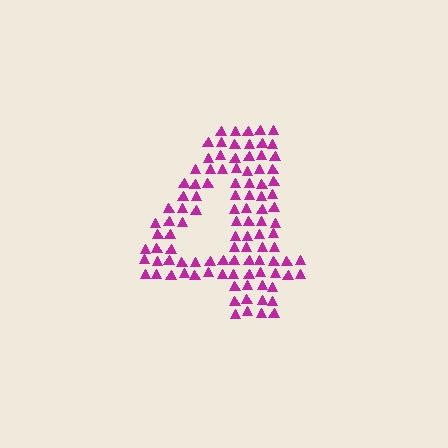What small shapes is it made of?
It is made of small triangles.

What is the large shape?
The large shape is the digit 4.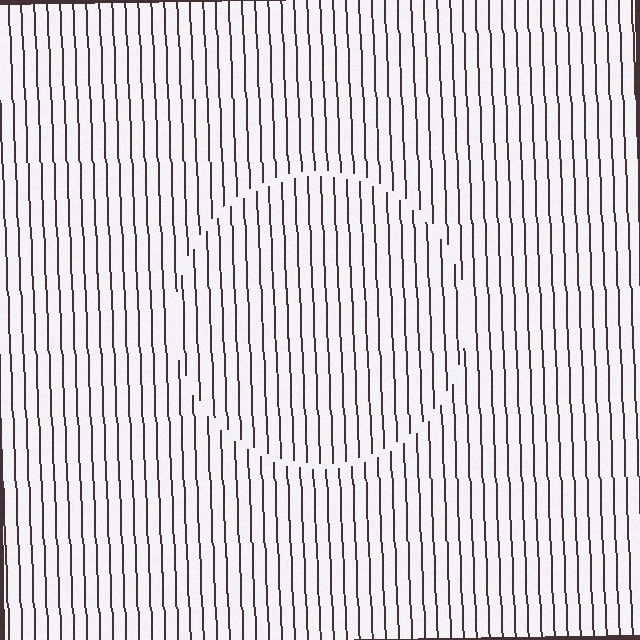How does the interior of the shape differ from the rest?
The interior of the shape contains the same grating, shifted by half a period — the contour is defined by the phase discontinuity where line-ends from the inner and outer gratings abut.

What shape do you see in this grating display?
An illusory circle. The interior of the shape contains the same grating, shifted by half a period — the contour is defined by the phase discontinuity where line-ends from the inner and outer gratings abut.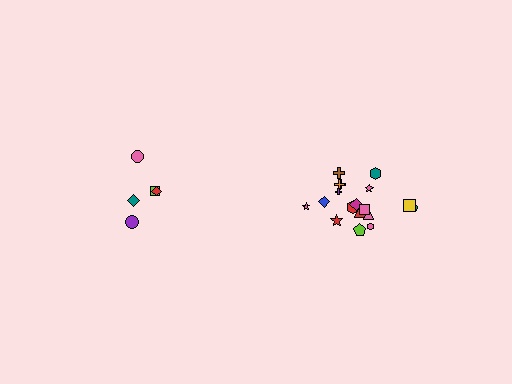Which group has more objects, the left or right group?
The right group.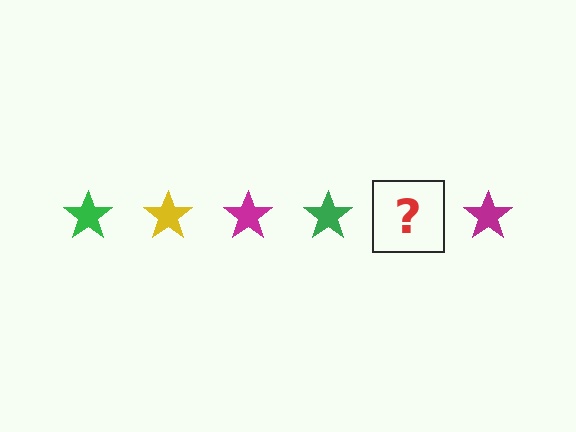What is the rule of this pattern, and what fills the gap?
The rule is that the pattern cycles through green, yellow, magenta stars. The gap should be filled with a yellow star.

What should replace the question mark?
The question mark should be replaced with a yellow star.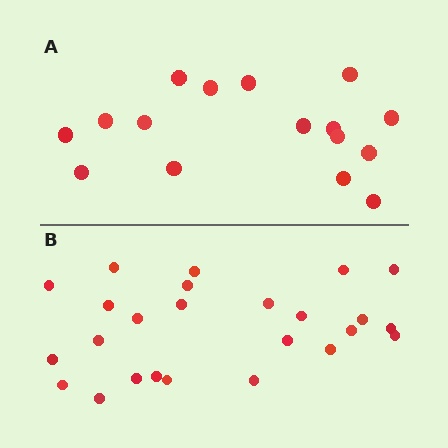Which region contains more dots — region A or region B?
Region B (the bottom region) has more dots.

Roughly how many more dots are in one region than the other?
Region B has roughly 8 or so more dots than region A.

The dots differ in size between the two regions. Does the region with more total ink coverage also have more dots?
No. Region A has more total ink coverage because its dots are larger, but region B actually contains more individual dots. Total area can be misleading — the number of items is what matters here.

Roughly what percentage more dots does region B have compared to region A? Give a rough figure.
About 55% more.